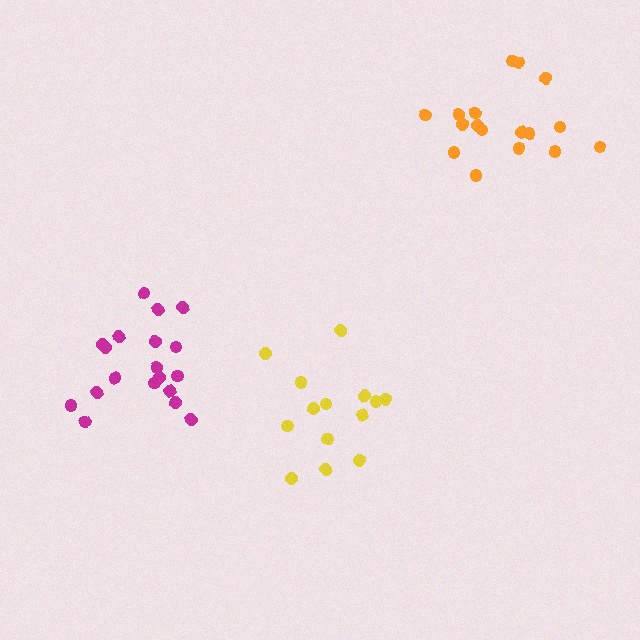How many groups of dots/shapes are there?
There are 3 groups.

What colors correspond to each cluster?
The clusters are colored: magenta, yellow, orange.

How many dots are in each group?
Group 1: 19 dots, Group 2: 14 dots, Group 3: 17 dots (50 total).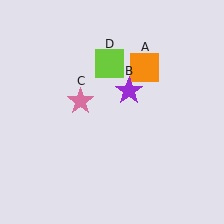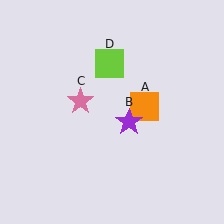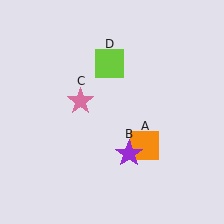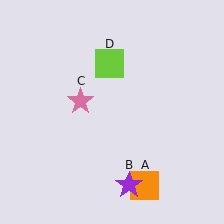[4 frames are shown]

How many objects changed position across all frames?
2 objects changed position: orange square (object A), purple star (object B).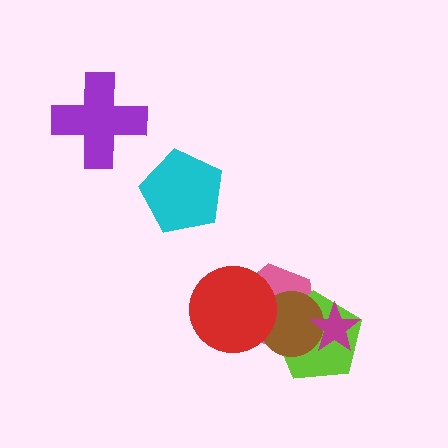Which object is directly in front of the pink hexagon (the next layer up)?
The lime pentagon is directly in front of the pink hexagon.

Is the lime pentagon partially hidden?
Yes, it is partially covered by another shape.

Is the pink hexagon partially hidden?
Yes, it is partially covered by another shape.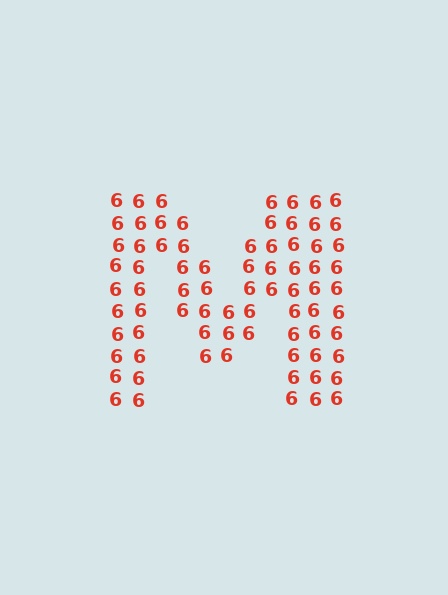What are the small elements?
The small elements are digit 6's.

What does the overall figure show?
The overall figure shows the letter M.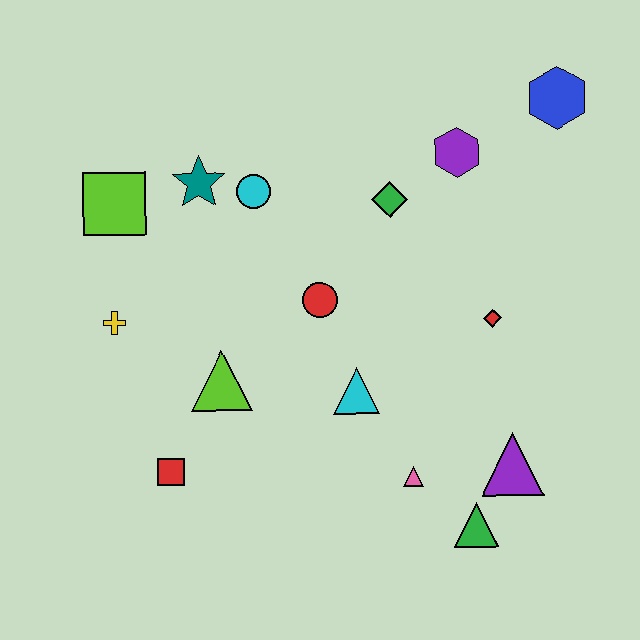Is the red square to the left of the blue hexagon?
Yes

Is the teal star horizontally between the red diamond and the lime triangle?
No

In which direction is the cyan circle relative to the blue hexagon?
The cyan circle is to the left of the blue hexagon.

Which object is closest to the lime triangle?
The red square is closest to the lime triangle.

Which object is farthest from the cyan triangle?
The blue hexagon is farthest from the cyan triangle.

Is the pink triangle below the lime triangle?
Yes